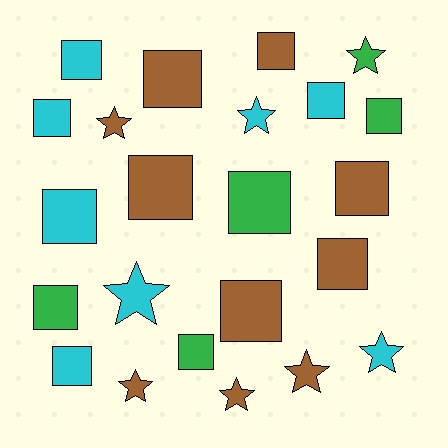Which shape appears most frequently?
Square, with 15 objects.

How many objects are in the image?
There are 23 objects.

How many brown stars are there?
There are 4 brown stars.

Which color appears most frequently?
Brown, with 10 objects.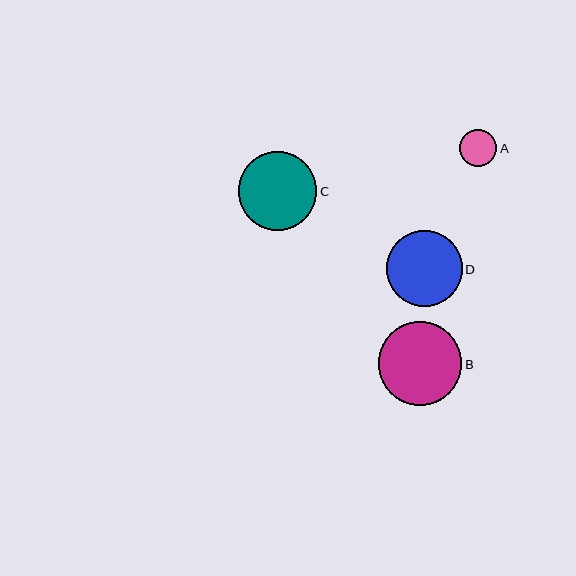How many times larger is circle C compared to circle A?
Circle C is approximately 2.1 times the size of circle A.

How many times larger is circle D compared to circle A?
Circle D is approximately 2.1 times the size of circle A.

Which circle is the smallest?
Circle A is the smallest with a size of approximately 37 pixels.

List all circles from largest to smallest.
From largest to smallest: B, C, D, A.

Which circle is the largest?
Circle B is the largest with a size of approximately 83 pixels.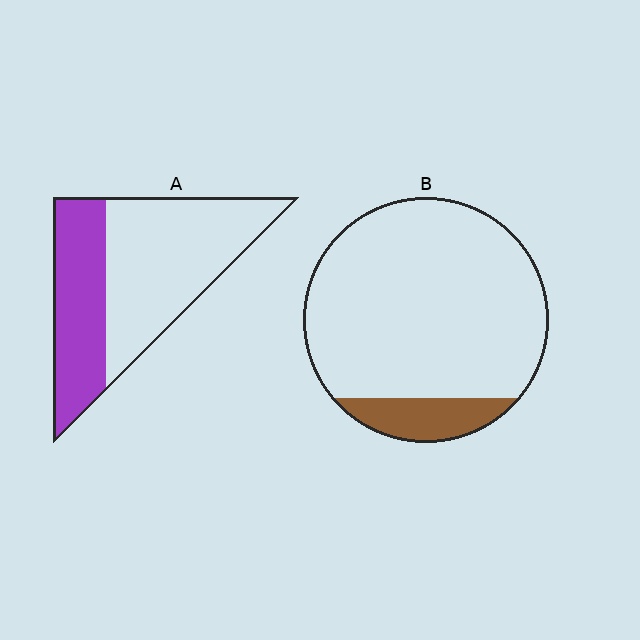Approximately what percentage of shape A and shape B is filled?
A is approximately 40% and B is approximately 15%.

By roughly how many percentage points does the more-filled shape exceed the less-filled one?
By roughly 25 percentage points (A over B).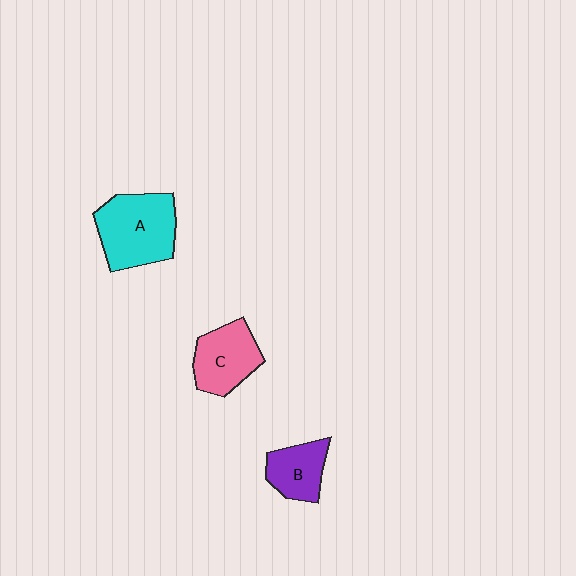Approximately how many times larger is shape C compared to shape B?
Approximately 1.3 times.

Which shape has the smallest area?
Shape B (purple).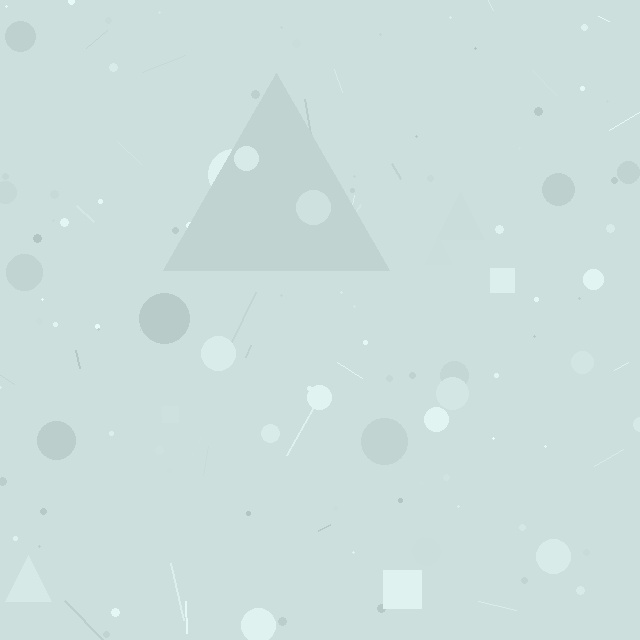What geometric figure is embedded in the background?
A triangle is embedded in the background.